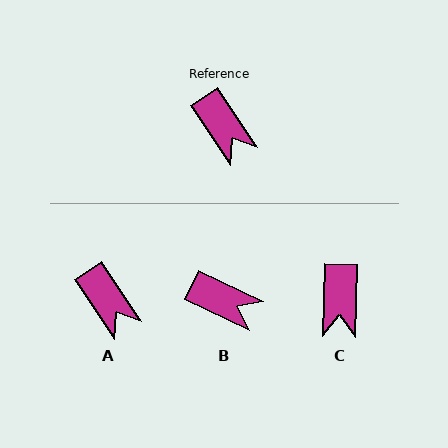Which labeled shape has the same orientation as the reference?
A.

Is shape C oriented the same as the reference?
No, it is off by about 36 degrees.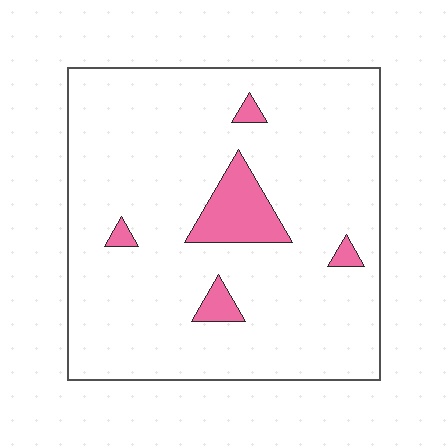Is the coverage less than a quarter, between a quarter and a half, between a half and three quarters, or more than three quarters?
Less than a quarter.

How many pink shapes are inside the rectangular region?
5.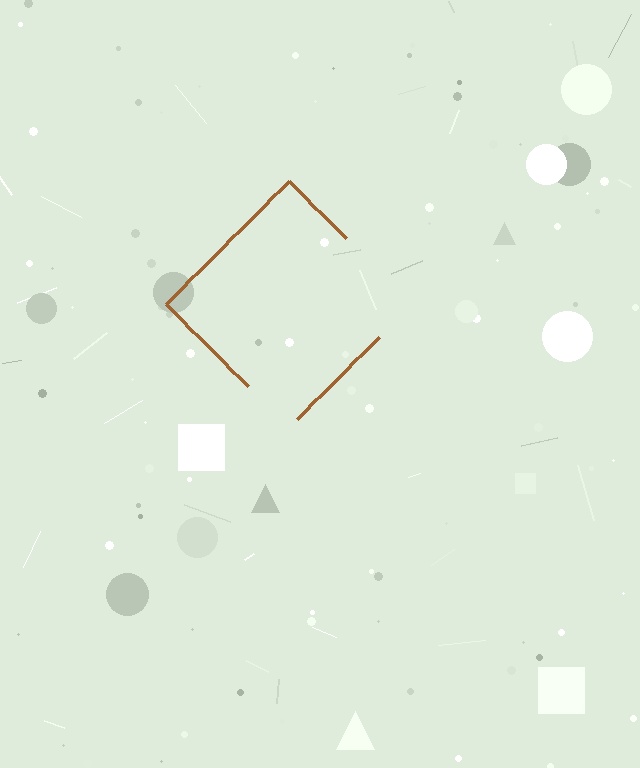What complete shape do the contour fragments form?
The contour fragments form a diamond.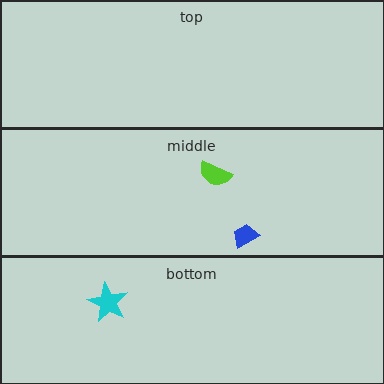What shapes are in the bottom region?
The cyan star.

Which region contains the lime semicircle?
The middle region.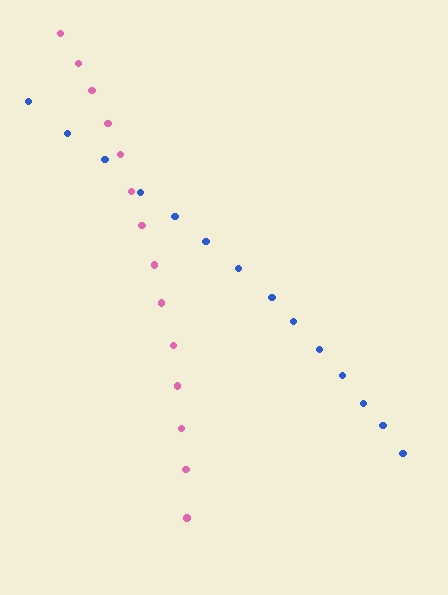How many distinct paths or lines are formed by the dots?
There are 2 distinct paths.